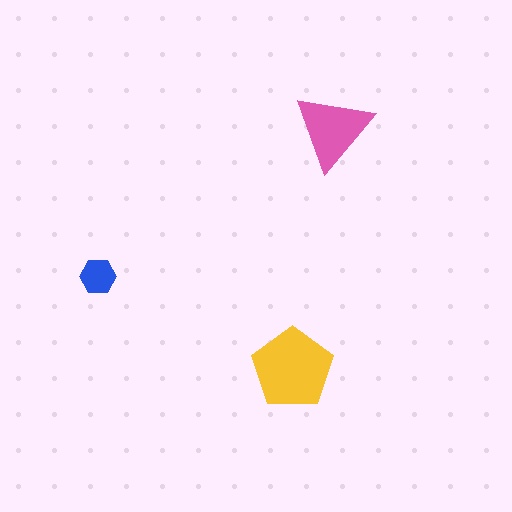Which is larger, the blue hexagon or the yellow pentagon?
The yellow pentagon.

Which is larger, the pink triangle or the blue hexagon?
The pink triangle.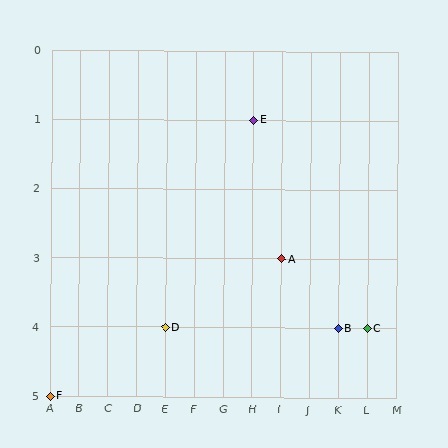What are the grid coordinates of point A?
Point A is at grid coordinates (I, 3).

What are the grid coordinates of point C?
Point C is at grid coordinates (L, 4).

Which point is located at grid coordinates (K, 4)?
Point B is at (K, 4).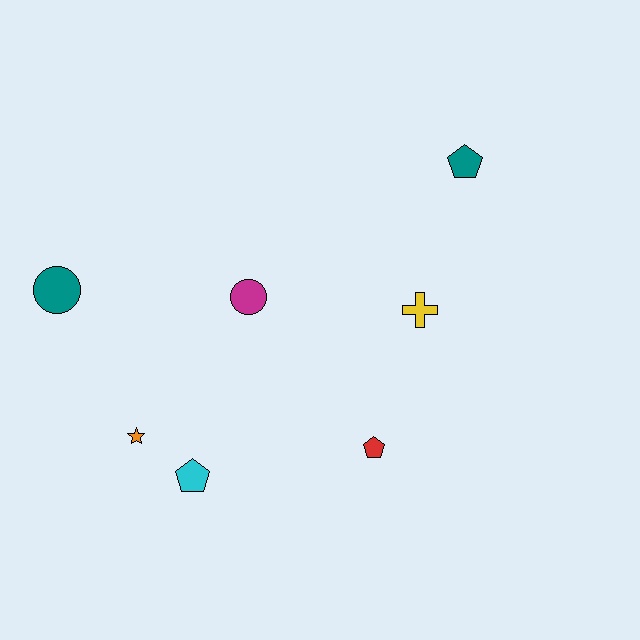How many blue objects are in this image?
There are no blue objects.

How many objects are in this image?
There are 7 objects.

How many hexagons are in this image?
There are no hexagons.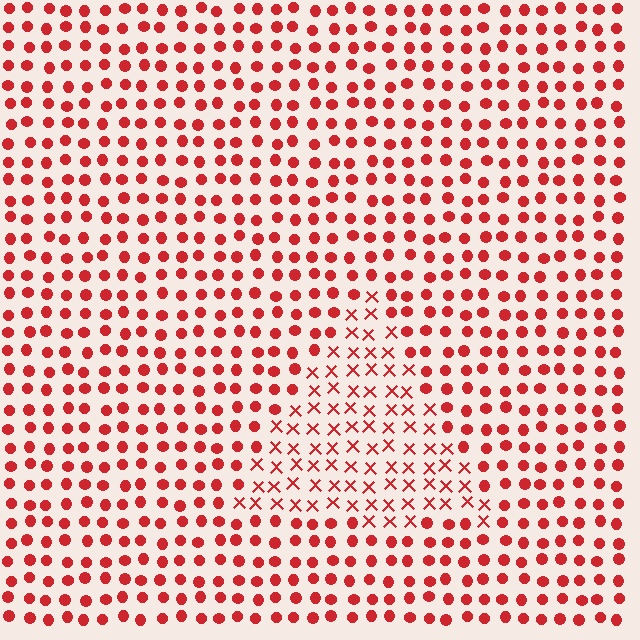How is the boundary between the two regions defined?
The boundary is defined by a change in element shape: X marks inside vs. circles outside. All elements share the same color and spacing.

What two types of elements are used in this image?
The image uses X marks inside the triangle region and circles outside it.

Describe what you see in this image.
The image is filled with small red elements arranged in a uniform grid. A triangle-shaped region contains X marks, while the surrounding area contains circles. The boundary is defined purely by the change in element shape.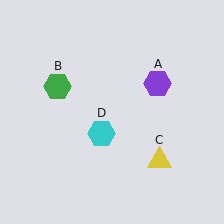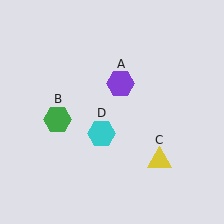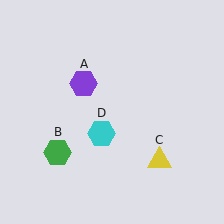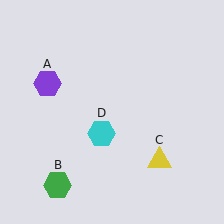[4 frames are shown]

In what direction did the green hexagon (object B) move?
The green hexagon (object B) moved down.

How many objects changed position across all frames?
2 objects changed position: purple hexagon (object A), green hexagon (object B).